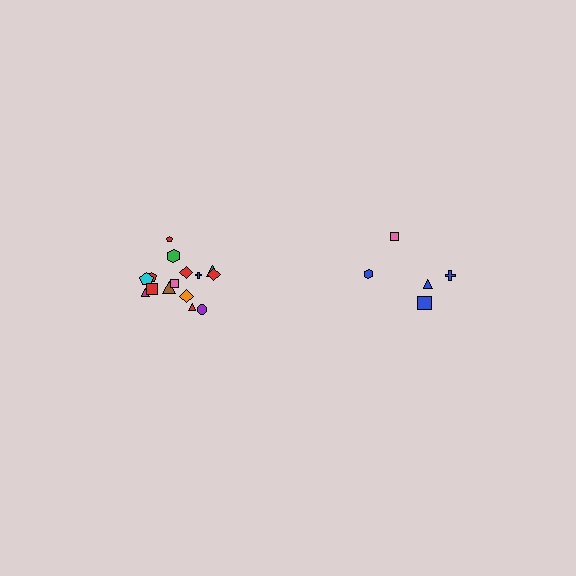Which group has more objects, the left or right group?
The left group.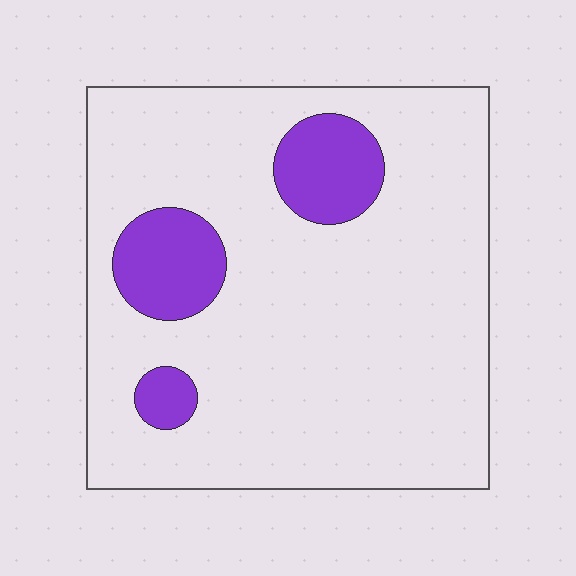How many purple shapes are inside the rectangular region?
3.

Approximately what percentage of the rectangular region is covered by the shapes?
Approximately 15%.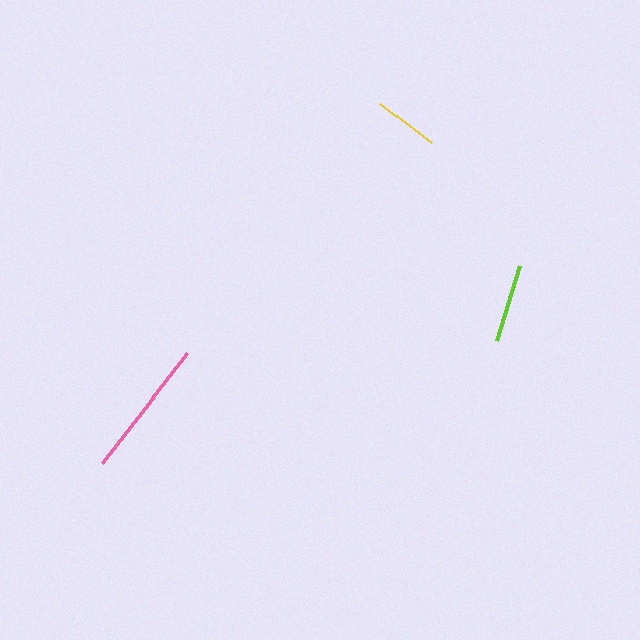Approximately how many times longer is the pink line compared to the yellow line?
The pink line is approximately 2.1 times the length of the yellow line.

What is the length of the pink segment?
The pink segment is approximately 139 pixels long.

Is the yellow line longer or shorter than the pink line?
The pink line is longer than the yellow line.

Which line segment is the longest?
The pink line is the longest at approximately 139 pixels.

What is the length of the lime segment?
The lime segment is approximately 78 pixels long.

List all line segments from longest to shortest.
From longest to shortest: pink, lime, yellow.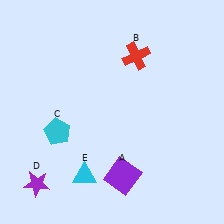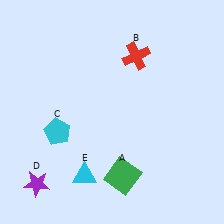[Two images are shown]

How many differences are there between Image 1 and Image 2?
There is 1 difference between the two images.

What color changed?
The square (A) changed from purple in Image 1 to green in Image 2.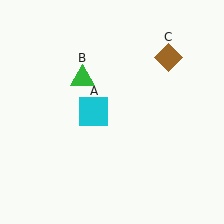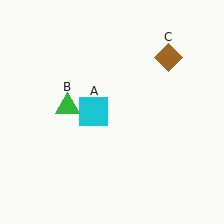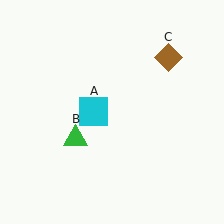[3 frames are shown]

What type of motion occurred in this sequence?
The green triangle (object B) rotated counterclockwise around the center of the scene.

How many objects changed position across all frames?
1 object changed position: green triangle (object B).